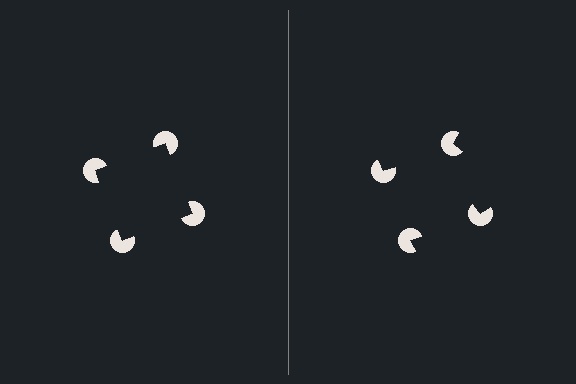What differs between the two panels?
The pac-man discs are positioned identically on both sides; only the wedge orientations differ. On the left they align to a square; on the right they are misaligned.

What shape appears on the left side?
An illusory square.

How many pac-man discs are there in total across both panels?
8 — 4 on each side.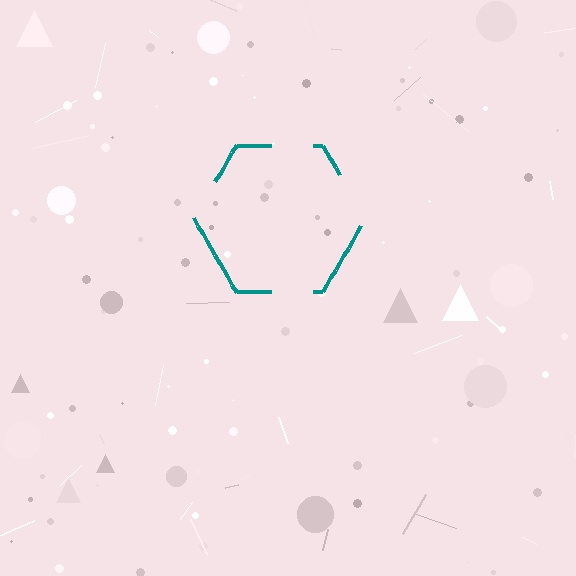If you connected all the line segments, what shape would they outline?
They would outline a hexagon.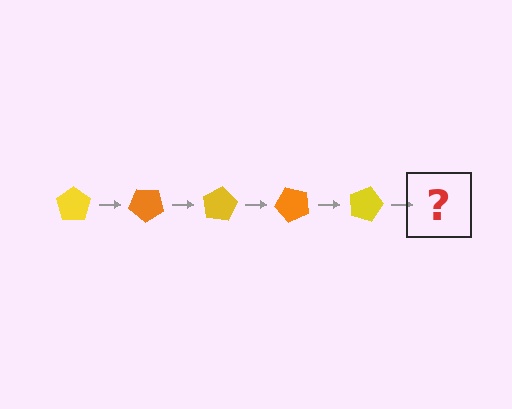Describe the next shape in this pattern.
It should be an orange pentagon, rotated 200 degrees from the start.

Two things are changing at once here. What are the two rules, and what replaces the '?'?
The two rules are that it rotates 40 degrees each step and the color cycles through yellow and orange. The '?' should be an orange pentagon, rotated 200 degrees from the start.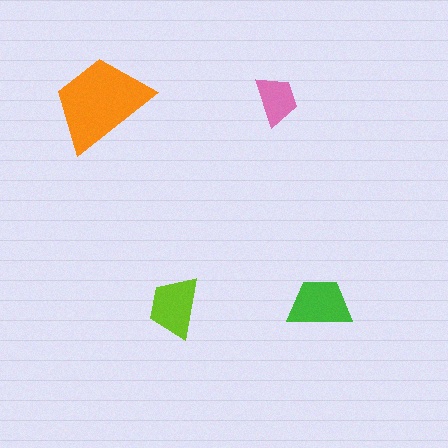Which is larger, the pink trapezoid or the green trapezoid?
The green one.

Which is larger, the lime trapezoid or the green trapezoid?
The green one.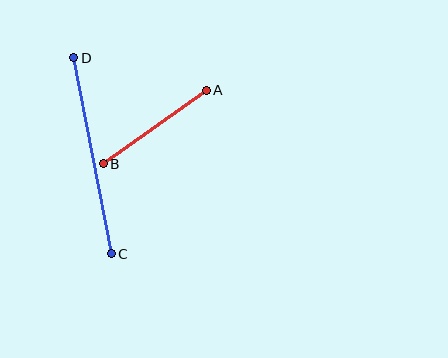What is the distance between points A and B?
The distance is approximately 126 pixels.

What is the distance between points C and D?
The distance is approximately 199 pixels.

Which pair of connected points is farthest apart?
Points C and D are farthest apart.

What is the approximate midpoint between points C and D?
The midpoint is at approximately (92, 156) pixels.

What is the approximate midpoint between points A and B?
The midpoint is at approximately (155, 127) pixels.